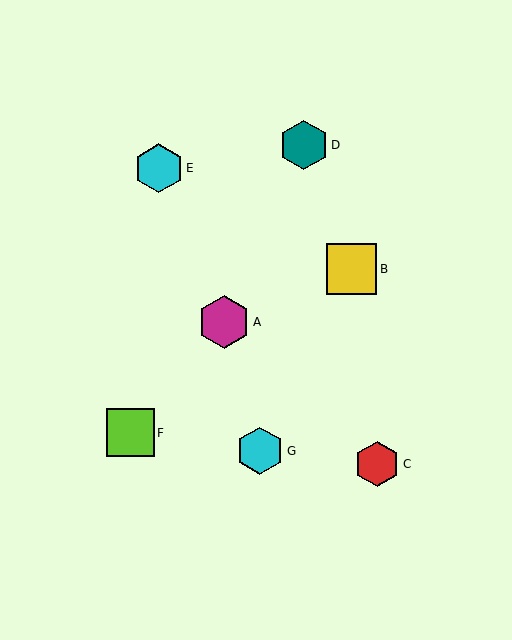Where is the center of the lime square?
The center of the lime square is at (131, 433).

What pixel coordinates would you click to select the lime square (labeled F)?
Click at (131, 433) to select the lime square F.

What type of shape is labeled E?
Shape E is a cyan hexagon.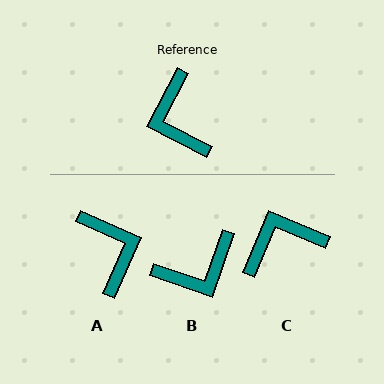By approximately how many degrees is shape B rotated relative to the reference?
Approximately 98 degrees counter-clockwise.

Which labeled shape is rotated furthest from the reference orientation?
A, about 177 degrees away.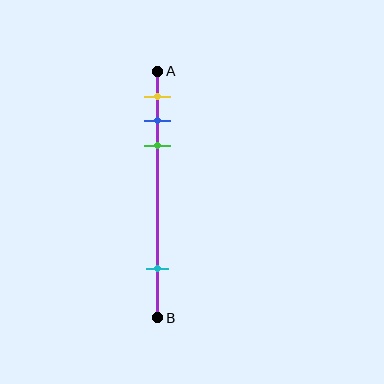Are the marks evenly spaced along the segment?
No, the marks are not evenly spaced.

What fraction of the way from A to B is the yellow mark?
The yellow mark is approximately 10% (0.1) of the way from A to B.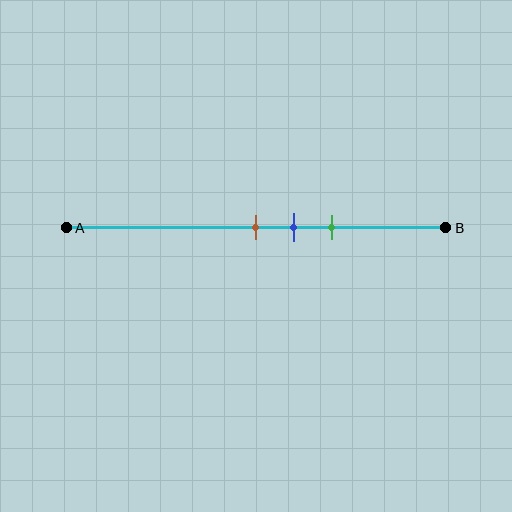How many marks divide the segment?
There are 3 marks dividing the segment.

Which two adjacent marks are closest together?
The brown and blue marks are the closest adjacent pair.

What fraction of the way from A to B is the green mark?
The green mark is approximately 70% (0.7) of the way from A to B.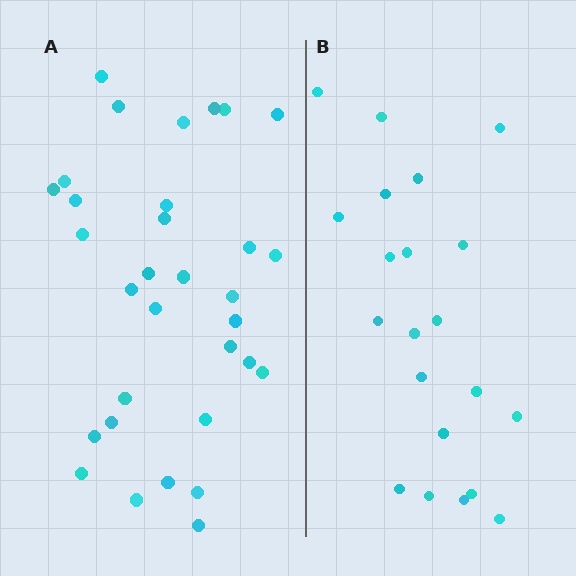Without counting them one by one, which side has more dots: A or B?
Region A (the left region) has more dots.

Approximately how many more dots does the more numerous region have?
Region A has roughly 12 or so more dots than region B.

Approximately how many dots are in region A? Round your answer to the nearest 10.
About 30 dots. (The exact count is 32, which rounds to 30.)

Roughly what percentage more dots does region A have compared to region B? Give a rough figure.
About 50% more.